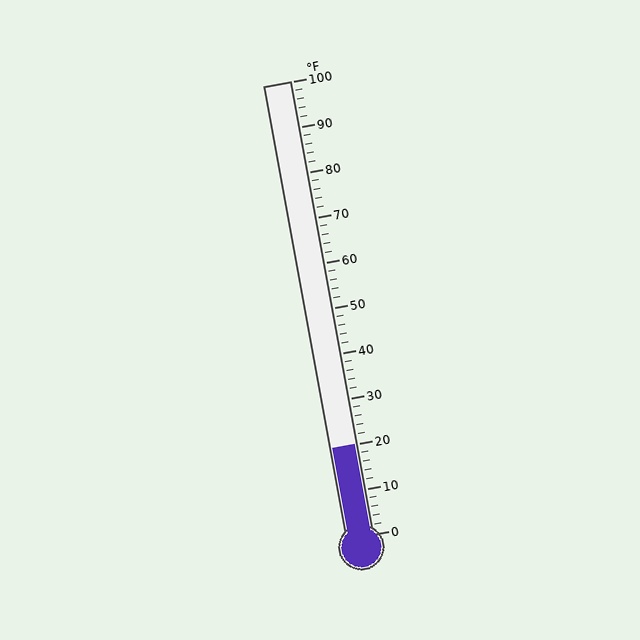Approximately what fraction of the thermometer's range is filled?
The thermometer is filled to approximately 20% of its range.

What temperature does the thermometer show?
The thermometer shows approximately 20°F.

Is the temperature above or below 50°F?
The temperature is below 50°F.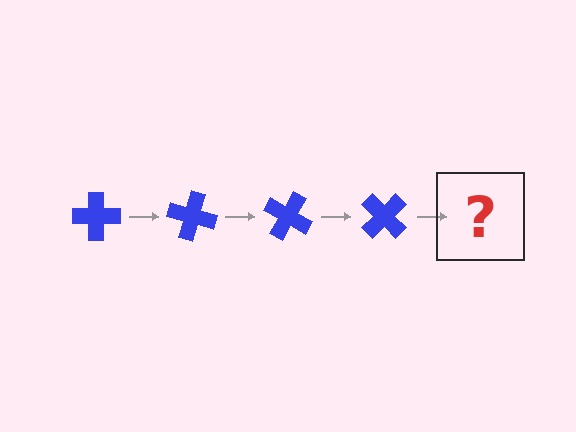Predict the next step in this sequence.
The next step is a blue cross rotated 60 degrees.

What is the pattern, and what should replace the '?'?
The pattern is that the cross rotates 15 degrees each step. The '?' should be a blue cross rotated 60 degrees.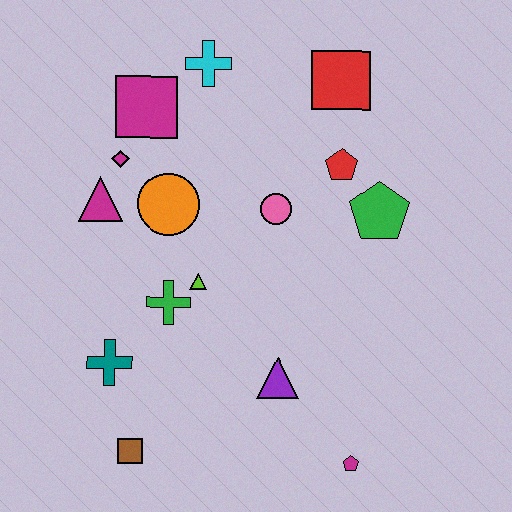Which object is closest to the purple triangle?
The magenta pentagon is closest to the purple triangle.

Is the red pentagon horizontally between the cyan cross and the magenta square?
No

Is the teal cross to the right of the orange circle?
No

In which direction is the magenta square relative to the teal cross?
The magenta square is above the teal cross.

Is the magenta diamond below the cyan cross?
Yes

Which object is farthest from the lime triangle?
The red square is farthest from the lime triangle.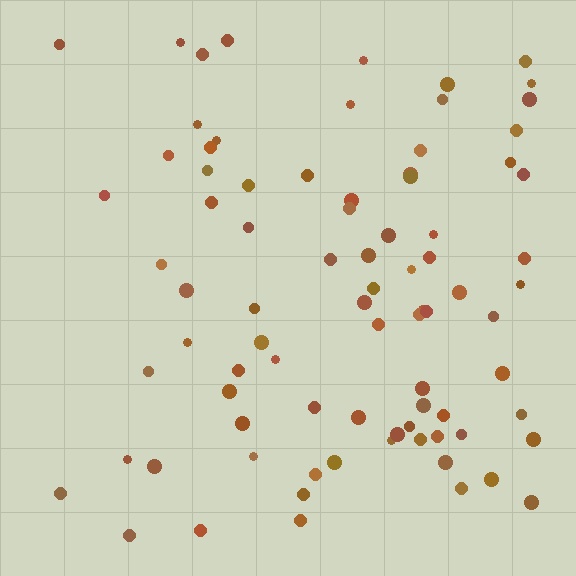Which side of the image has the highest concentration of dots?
The right.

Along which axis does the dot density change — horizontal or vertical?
Horizontal.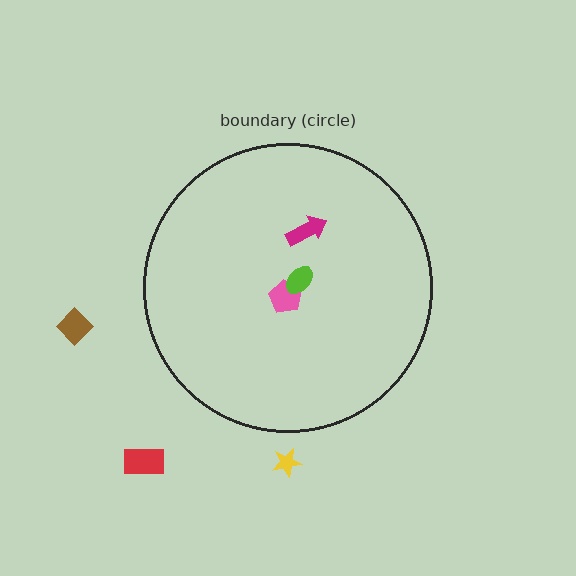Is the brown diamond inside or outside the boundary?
Outside.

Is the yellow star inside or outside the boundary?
Outside.